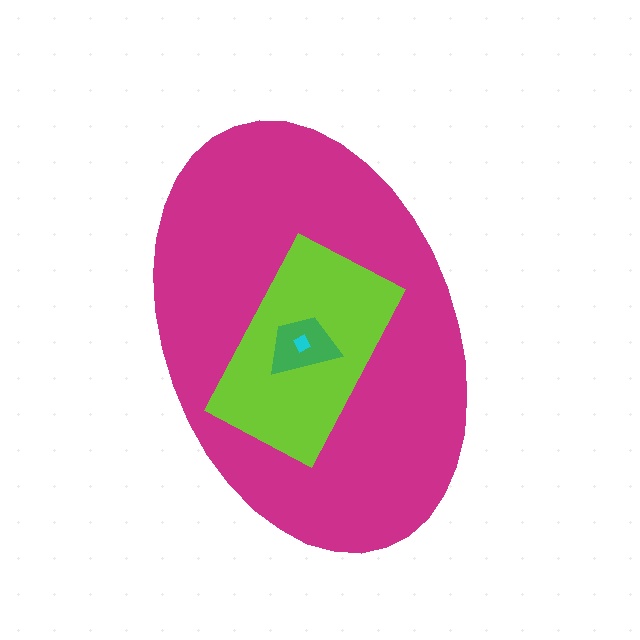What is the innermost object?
The cyan diamond.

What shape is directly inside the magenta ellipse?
The lime rectangle.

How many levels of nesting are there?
4.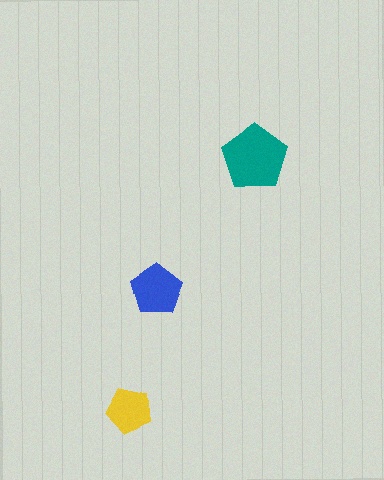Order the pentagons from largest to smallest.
the teal one, the blue one, the yellow one.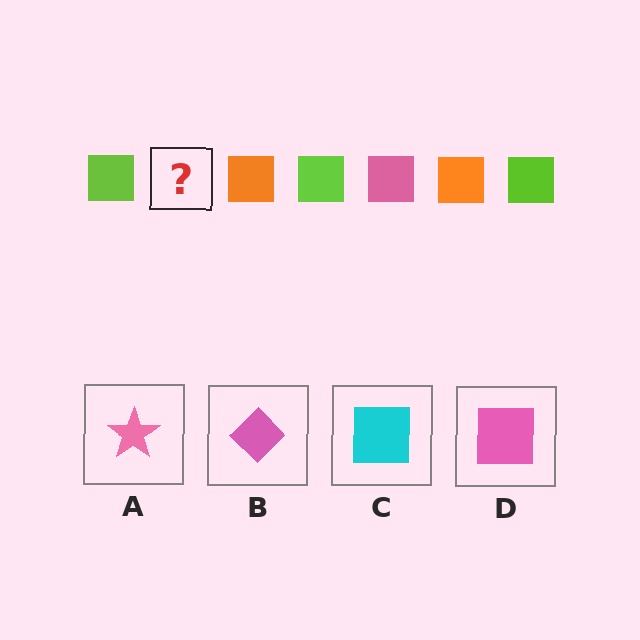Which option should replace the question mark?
Option D.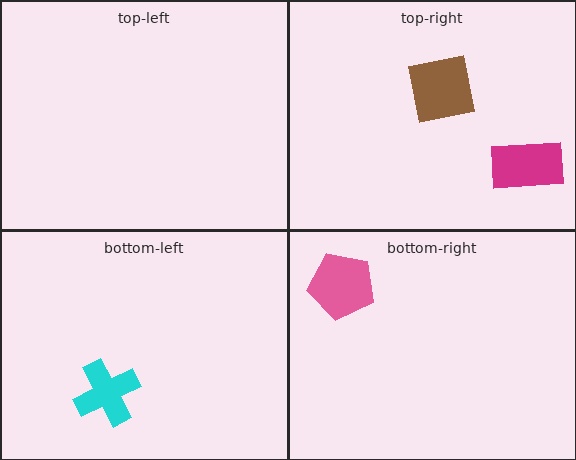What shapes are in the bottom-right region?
The pink pentagon.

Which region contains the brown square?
The top-right region.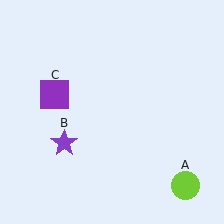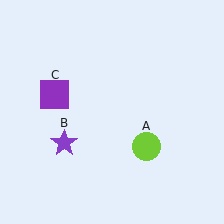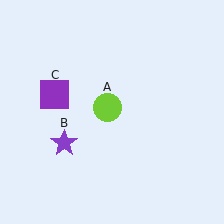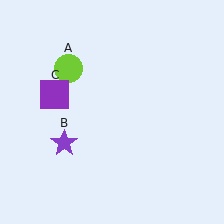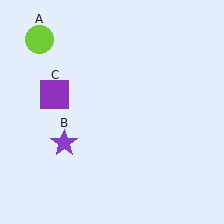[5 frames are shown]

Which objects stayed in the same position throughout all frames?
Purple star (object B) and purple square (object C) remained stationary.